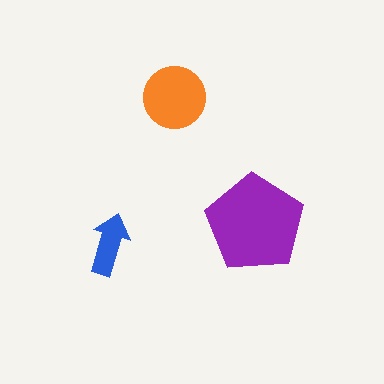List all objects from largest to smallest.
The purple pentagon, the orange circle, the blue arrow.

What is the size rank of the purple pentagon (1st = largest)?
1st.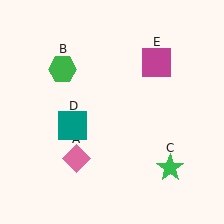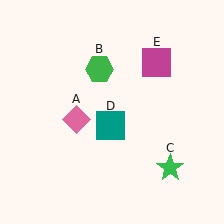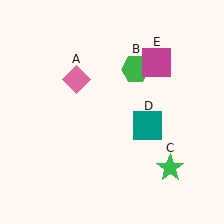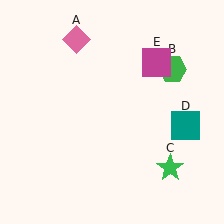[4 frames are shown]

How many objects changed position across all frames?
3 objects changed position: pink diamond (object A), green hexagon (object B), teal square (object D).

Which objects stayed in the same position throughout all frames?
Green star (object C) and magenta square (object E) remained stationary.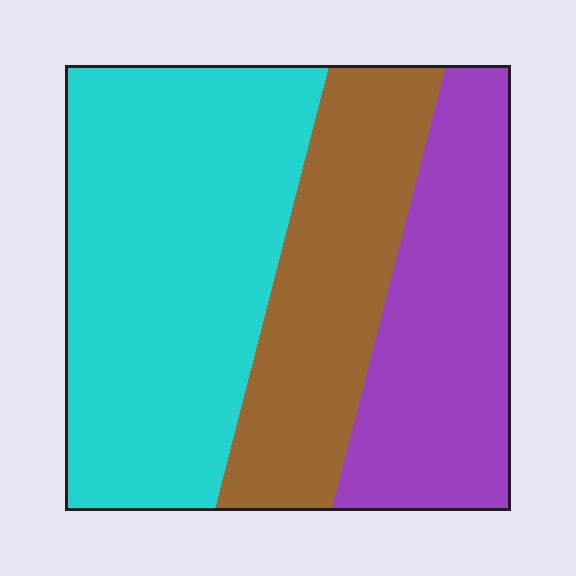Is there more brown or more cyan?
Cyan.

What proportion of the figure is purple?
Purple covers 27% of the figure.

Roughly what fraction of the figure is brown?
Brown covers around 25% of the figure.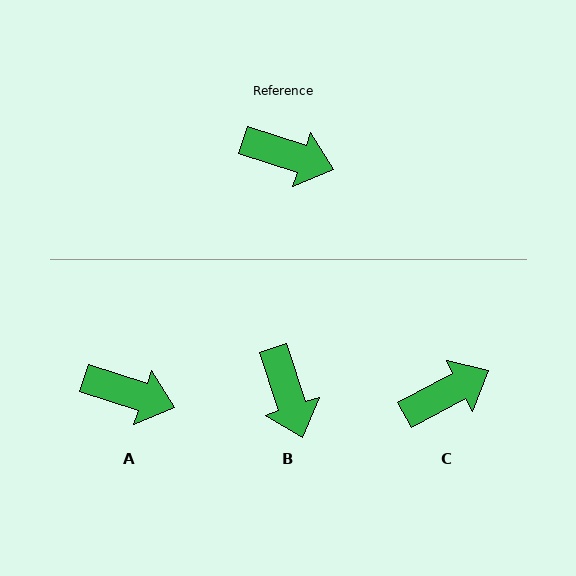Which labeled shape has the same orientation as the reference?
A.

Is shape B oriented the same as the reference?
No, it is off by about 54 degrees.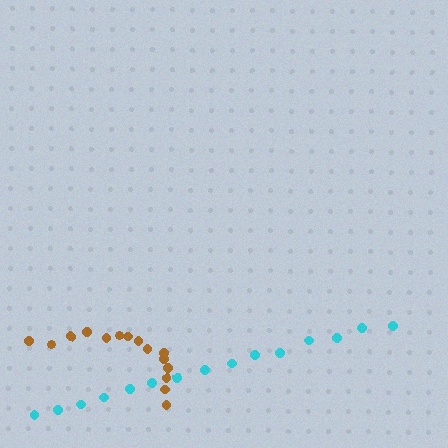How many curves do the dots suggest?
There are 2 distinct paths.